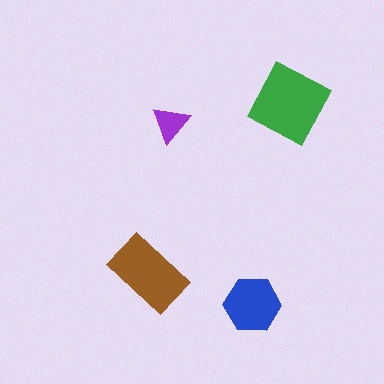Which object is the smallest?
The purple triangle.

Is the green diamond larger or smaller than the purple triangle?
Larger.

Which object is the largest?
The green diamond.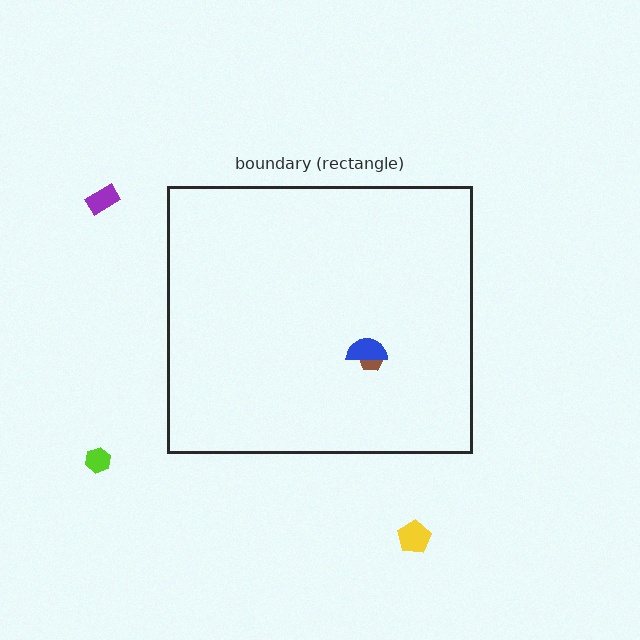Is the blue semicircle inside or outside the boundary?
Inside.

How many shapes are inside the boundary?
2 inside, 3 outside.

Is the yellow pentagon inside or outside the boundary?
Outside.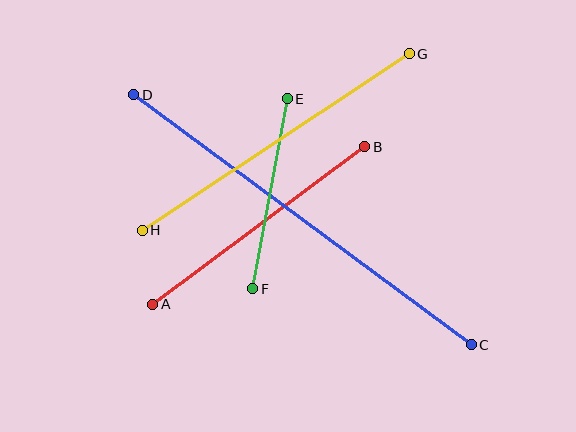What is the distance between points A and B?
The distance is approximately 264 pixels.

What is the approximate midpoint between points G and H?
The midpoint is at approximately (276, 142) pixels.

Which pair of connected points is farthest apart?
Points C and D are farthest apart.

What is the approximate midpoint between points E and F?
The midpoint is at approximately (270, 194) pixels.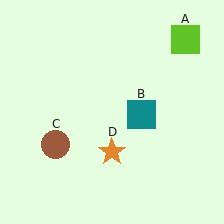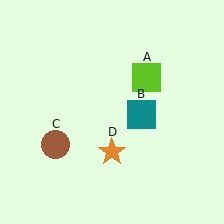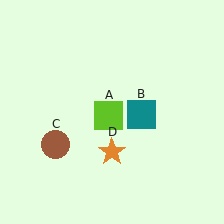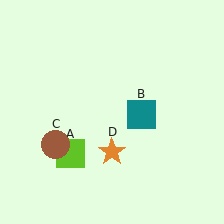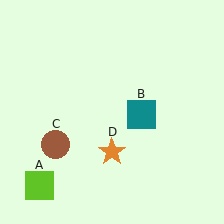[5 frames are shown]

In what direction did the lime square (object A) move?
The lime square (object A) moved down and to the left.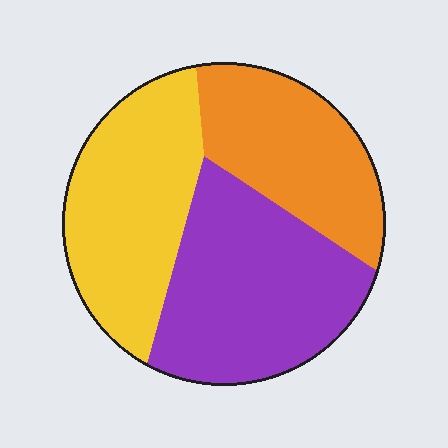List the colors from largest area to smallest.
From largest to smallest: purple, yellow, orange.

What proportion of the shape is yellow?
Yellow takes up about one third (1/3) of the shape.